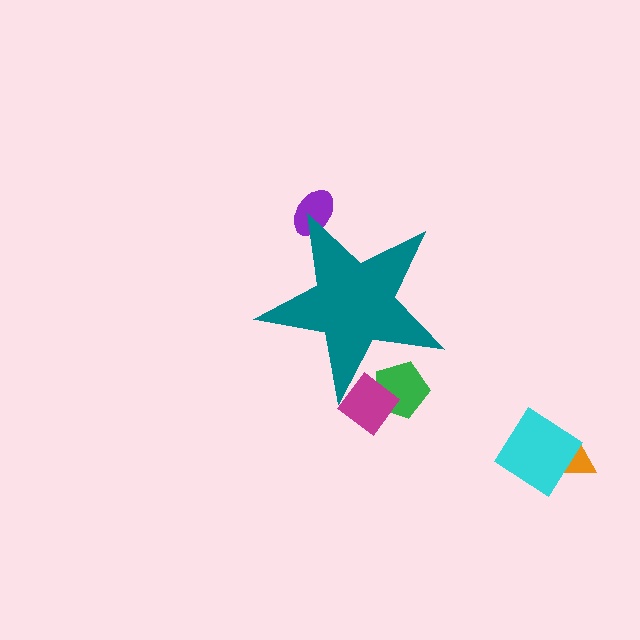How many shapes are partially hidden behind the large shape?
3 shapes are partially hidden.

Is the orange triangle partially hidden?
No, the orange triangle is fully visible.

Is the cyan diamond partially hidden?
No, the cyan diamond is fully visible.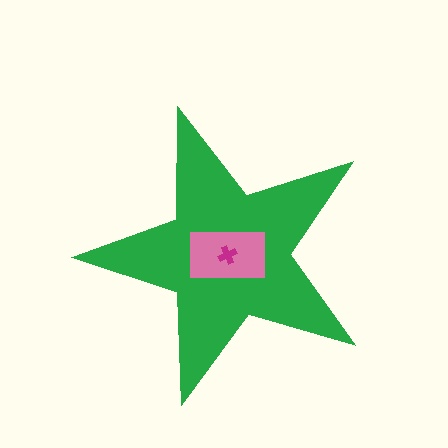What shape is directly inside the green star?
The pink rectangle.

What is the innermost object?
The magenta cross.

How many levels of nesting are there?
3.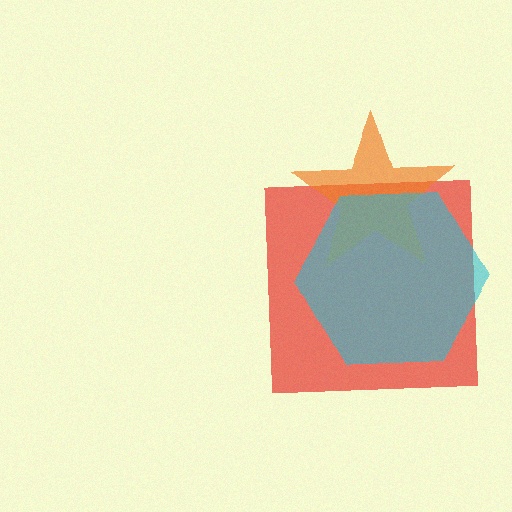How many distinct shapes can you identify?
There are 3 distinct shapes: a red square, an orange star, a cyan hexagon.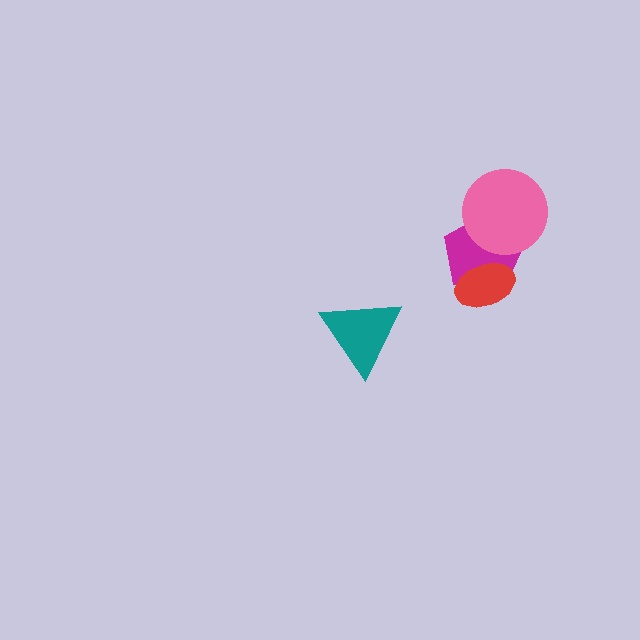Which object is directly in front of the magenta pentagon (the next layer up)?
The pink circle is directly in front of the magenta pentagon.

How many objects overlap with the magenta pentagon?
2 objects overlap with the magenta pentagon.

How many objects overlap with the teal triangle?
0 objects overlap with the teal triangle.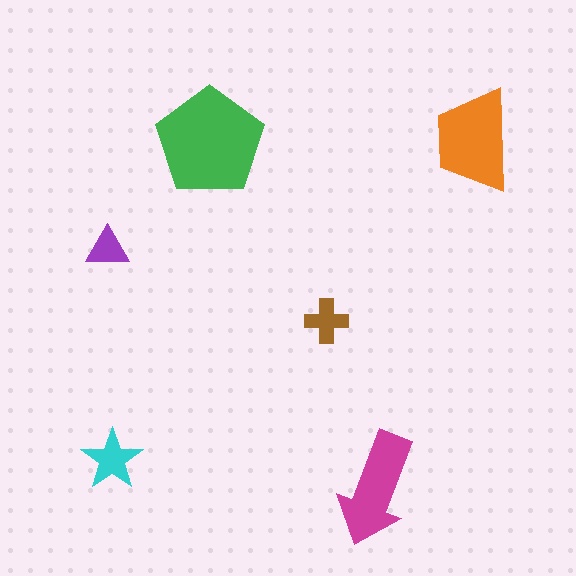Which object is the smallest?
The purple triangle.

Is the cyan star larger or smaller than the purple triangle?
Larger.